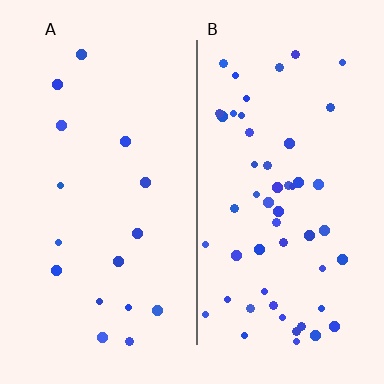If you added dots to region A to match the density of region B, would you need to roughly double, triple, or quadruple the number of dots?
Approximately triple.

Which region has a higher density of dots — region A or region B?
B (the right).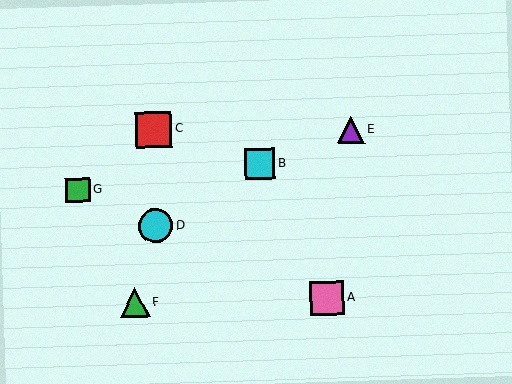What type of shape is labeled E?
Shape E is a purple triangle.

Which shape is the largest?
The red square (labeled C) is the largest.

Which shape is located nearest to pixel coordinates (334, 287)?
The pink square (labeled A) at (327, 298) is nearest to that location.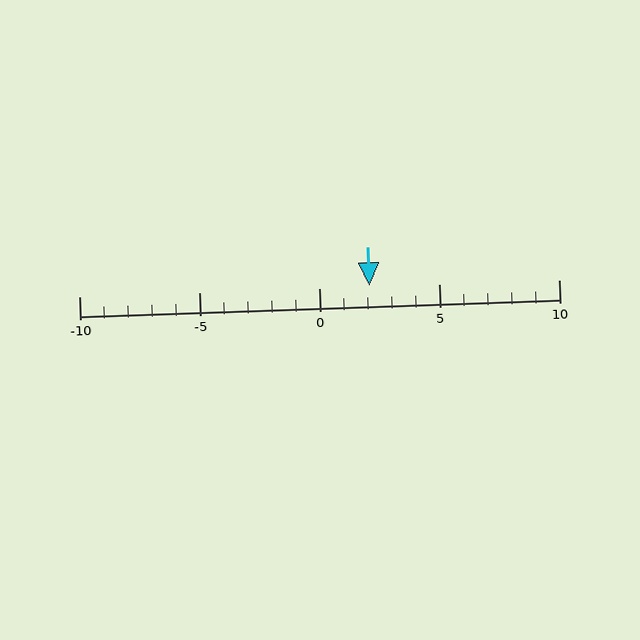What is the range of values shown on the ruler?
The ruler shows values from -10 to 10.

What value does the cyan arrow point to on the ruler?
The cyan arrow points to approximately 2.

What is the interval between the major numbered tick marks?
The major tick marks are spaced 5 units apart.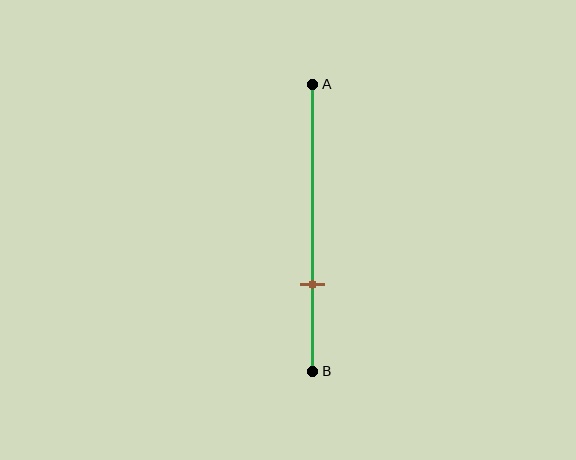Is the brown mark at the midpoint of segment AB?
No, the mark is at about 70% from A, not at the 50% midpoint.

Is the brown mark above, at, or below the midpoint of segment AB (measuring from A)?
The brown mark is below the midpoint of segment AB.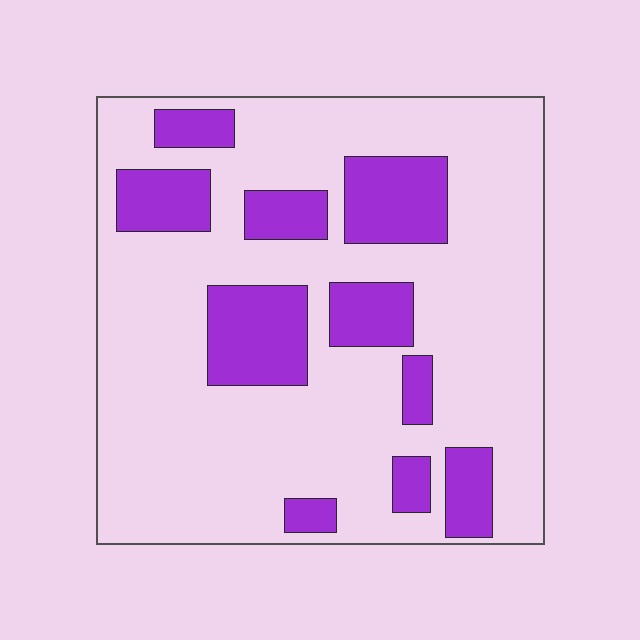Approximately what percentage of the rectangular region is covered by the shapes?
Approximately 25%.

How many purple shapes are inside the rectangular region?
10.